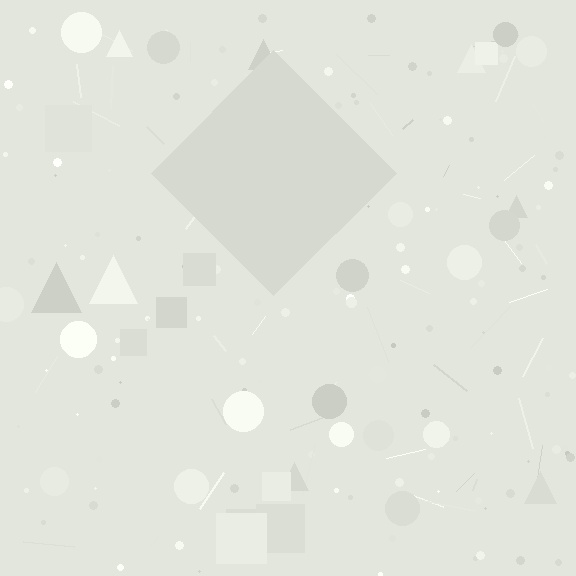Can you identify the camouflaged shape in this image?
The camouflaged shape is a diamond.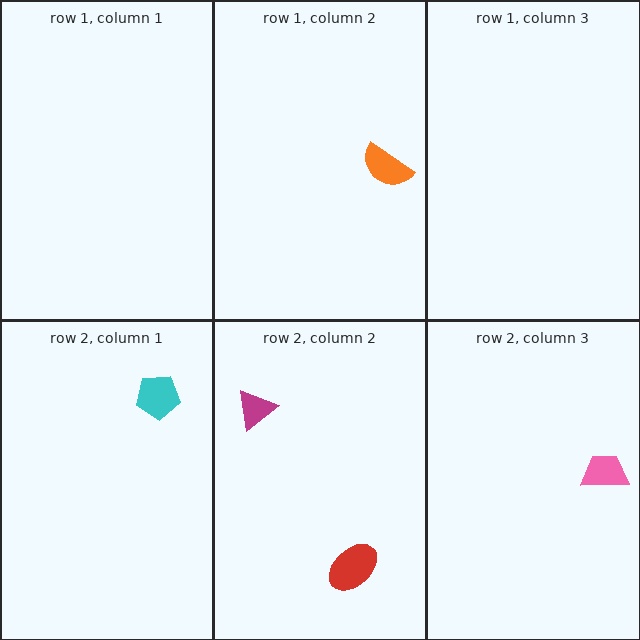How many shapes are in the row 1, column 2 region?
1.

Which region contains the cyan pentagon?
The row 2, column 1 region.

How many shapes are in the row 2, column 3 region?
1.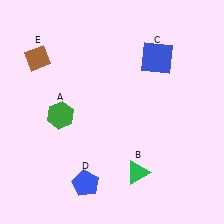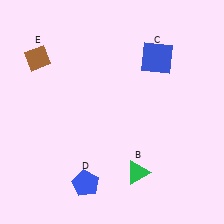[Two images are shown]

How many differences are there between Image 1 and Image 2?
There is 1 difference between the two images.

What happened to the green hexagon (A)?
The green hexagon (A) was removed in Image 2. It was in the bottom-left area of Image 1.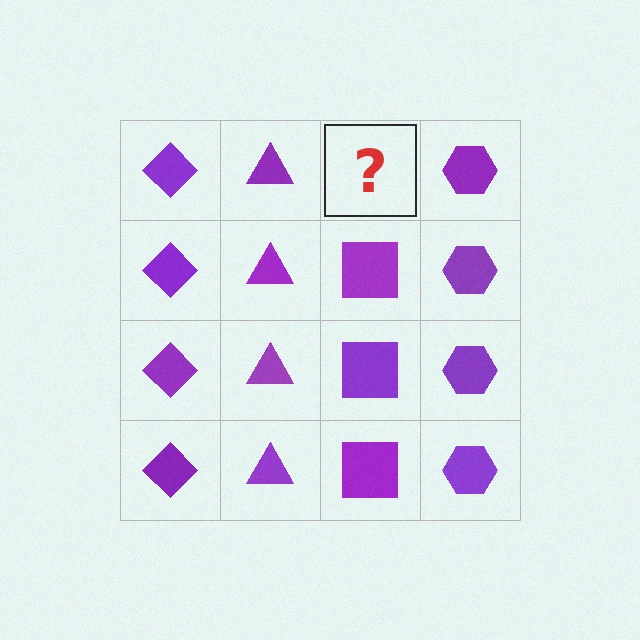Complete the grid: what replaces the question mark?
The question mark should be replaced with a purple square.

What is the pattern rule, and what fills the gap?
The rule is that each column has a consistent shape. The gap should be filled with a purple square.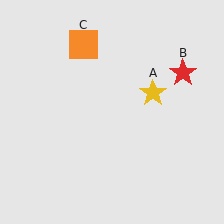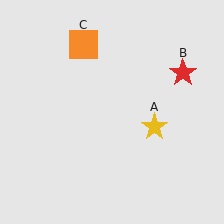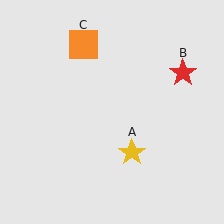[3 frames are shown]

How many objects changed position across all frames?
1 object changed position: yellow star (object A).